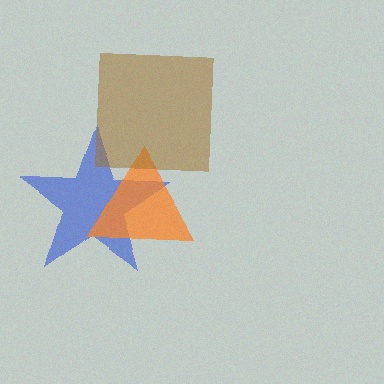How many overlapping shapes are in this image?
There are 3 overlapping shapes in the image.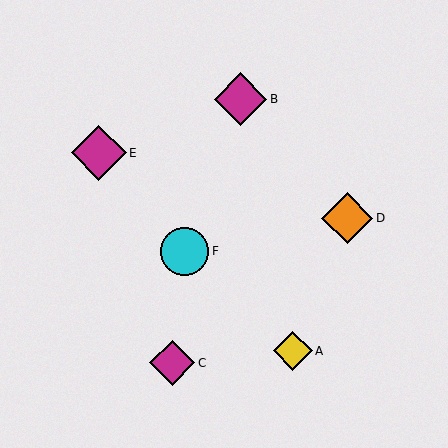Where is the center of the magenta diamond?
The center of the magenta diamond is at (99, 153).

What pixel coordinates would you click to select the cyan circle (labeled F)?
Click at (184, 251) to select the cyan circle F.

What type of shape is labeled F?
Shape F is a cyan circle.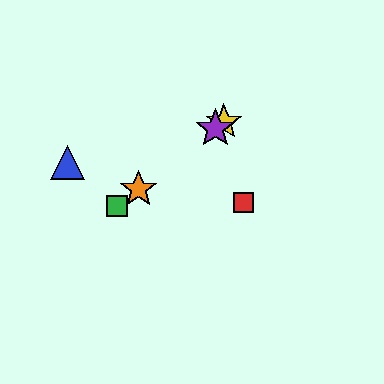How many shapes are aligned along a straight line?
4 shapes (the green square, the yellow star, the purple star, the orange star) are aligned along a straight line.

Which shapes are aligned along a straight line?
The green square, the yellow star, the purple star, the orange star are aligned along a straight line.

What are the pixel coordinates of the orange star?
The orange star is at (138, 189).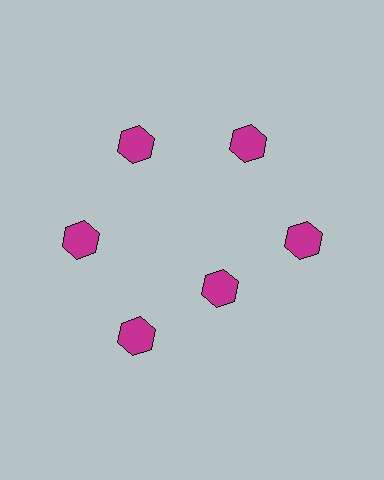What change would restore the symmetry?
The symmetry would be restored by moving it outward, back onto the ring so that all 6 hexagons sit at equal angles and equal distance from the center.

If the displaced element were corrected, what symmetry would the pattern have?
It would have 6-fold rotational symmetry — the pattern would map onto itself every 60 degrees.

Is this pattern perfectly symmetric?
No. The 6 magenta hexagons are arranged in a ring, but one element near the 5 o'clock position is pulled inward toward the center, breaking the 6-fold rotational symmetry.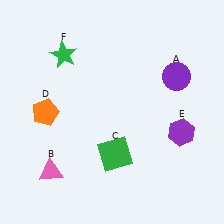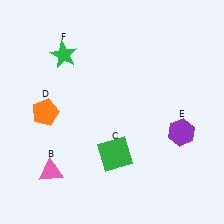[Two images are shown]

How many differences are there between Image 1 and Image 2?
There is 1 difference between the two images.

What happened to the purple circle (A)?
The purple circle (A) was removed in Image 2. It was in the top-right area of Image 1.